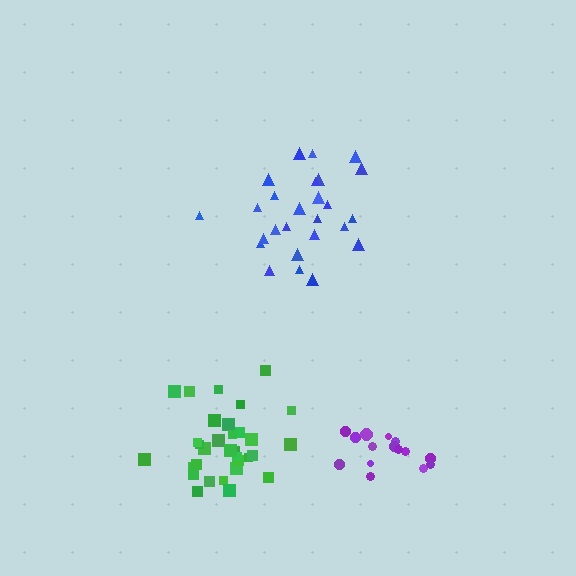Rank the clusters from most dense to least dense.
purple, green, blue.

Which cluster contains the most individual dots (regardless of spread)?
Green (33).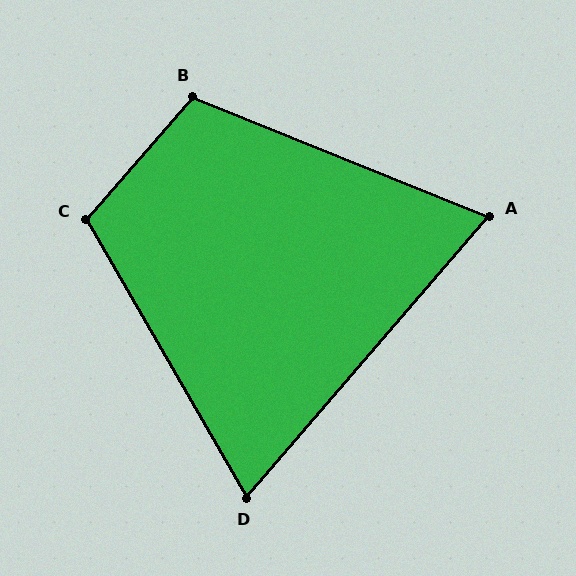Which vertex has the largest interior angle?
B, at approximately 109 degrees.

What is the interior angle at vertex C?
Approximately 109 degrees (obtuse).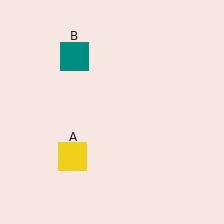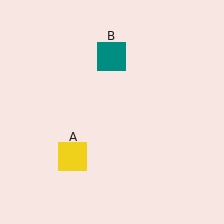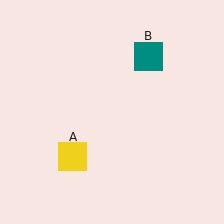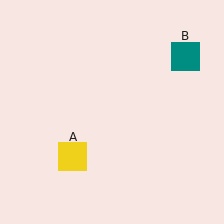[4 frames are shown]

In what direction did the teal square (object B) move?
The teal square (object B) moved right.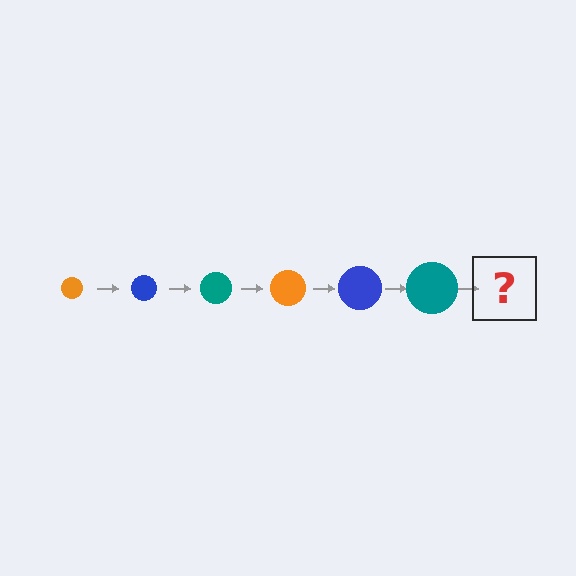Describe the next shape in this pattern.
It should be an orange circle, larger than the previous one.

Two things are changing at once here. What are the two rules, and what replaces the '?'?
The two rules are that the circle grows larger each step and the color cycles through orange, blue, and teal. The '?' should be an orange circle, larger than the previous one.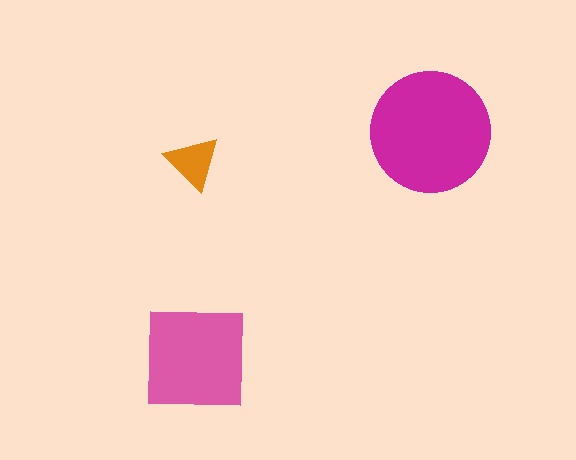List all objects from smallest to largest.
The orange triangle, the pink square, the magenta circle.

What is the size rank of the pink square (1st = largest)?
2nd.